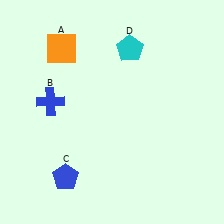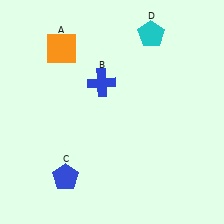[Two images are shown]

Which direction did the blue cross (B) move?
The blue cross (B) moved right.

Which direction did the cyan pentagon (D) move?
The cyan pentagon (D) moved right.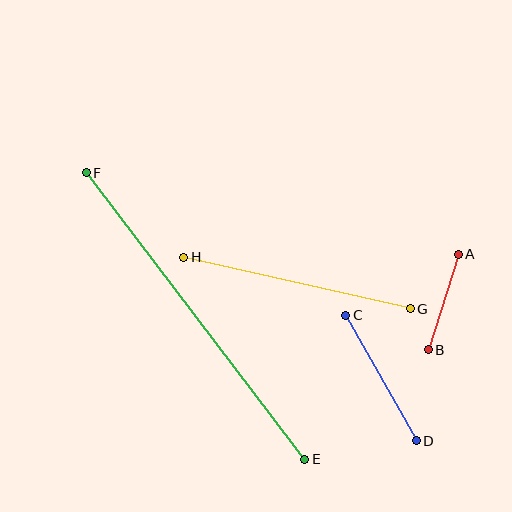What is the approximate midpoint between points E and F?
The midpoint is at approximately (195, 316) pixels.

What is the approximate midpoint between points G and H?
The midpoint is at approximately (297, 283) pixels.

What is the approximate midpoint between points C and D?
The midpoint is at approximately (381, 378) pixels.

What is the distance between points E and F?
The distance is approximately 360 pixels.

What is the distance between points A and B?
The distance is approximately 100 pixels.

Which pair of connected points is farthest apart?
Points E and F are farthest apart.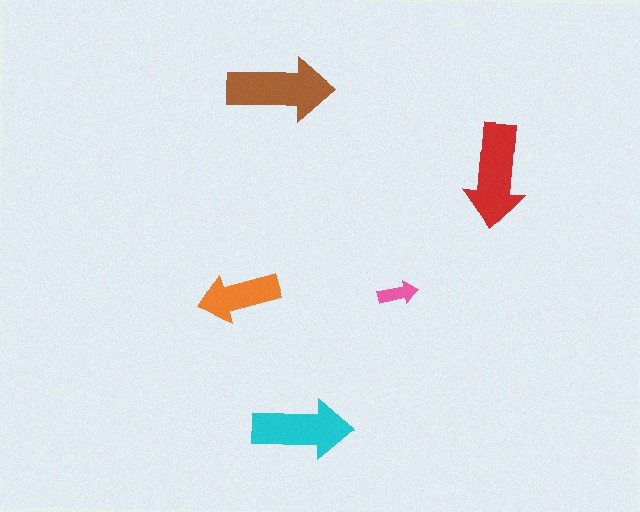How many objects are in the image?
There are 5 objects in the image.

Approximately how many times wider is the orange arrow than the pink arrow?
About 2 times wider.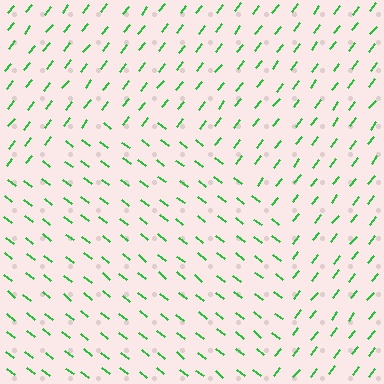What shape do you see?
I see a circle.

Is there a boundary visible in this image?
Yes, there is a texture boundary formed by a change in line orientation.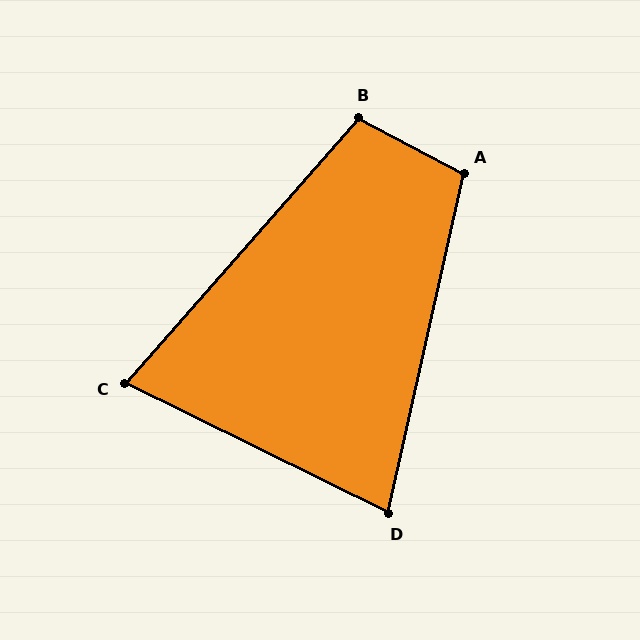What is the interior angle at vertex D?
Approximately 76 degrees (acute).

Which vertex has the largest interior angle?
A, at approximately 105 degrees.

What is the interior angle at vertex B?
Approximately 104 degrees (obtuse).